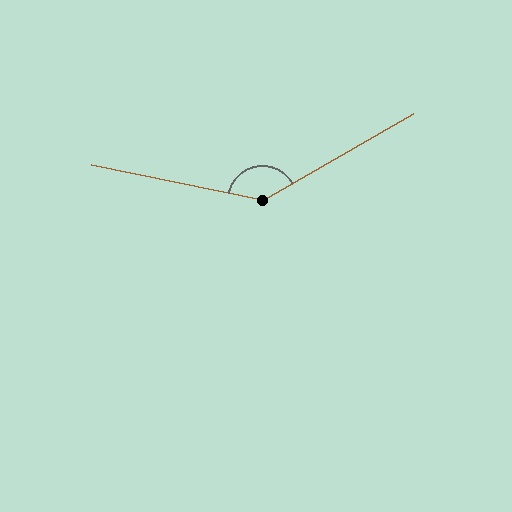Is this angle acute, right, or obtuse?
It is obtuse.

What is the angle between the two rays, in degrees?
Approximately 138 degrees.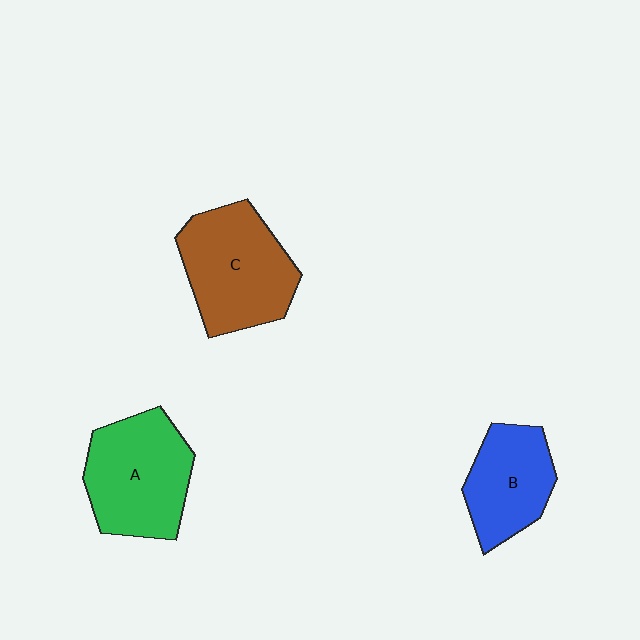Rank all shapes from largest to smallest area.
From largest to smallest: C (brown), A (green), B (blue).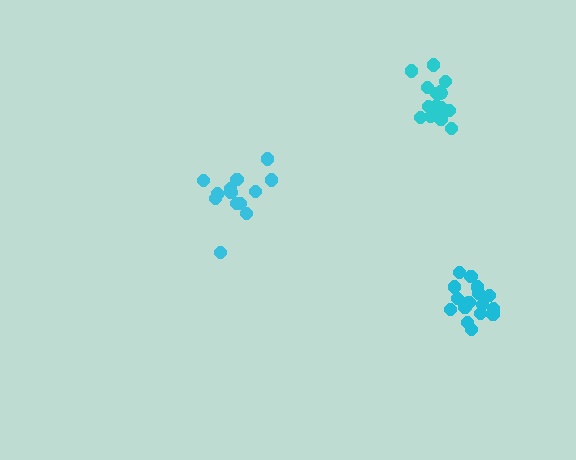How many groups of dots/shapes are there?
There are 3 groups.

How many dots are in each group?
Group 1: 18 dots, Group 2: 14 dots, Group 3: 16 dots (48 total).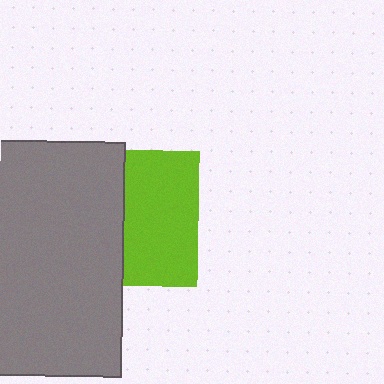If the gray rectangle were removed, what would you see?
You would see the complete lime square.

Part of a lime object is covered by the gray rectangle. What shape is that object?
It is a square.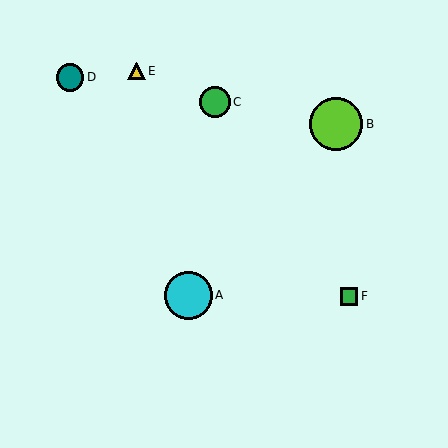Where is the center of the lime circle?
The center of the lime circle is at (336, 124).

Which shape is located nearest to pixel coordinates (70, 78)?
The teal circle (labeled D) at (70, 77) is nearest to that location.